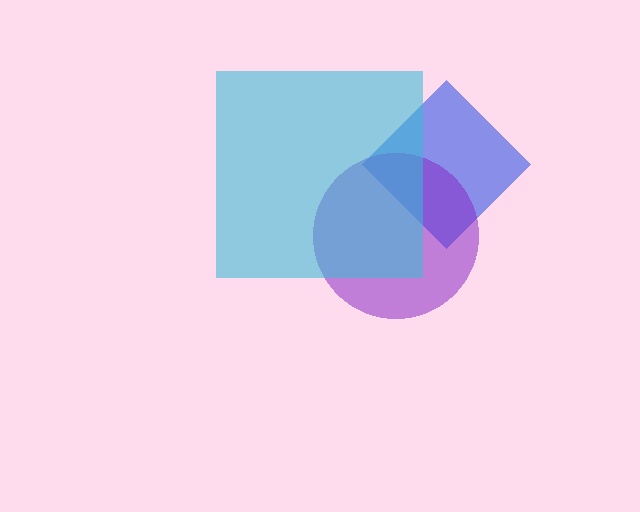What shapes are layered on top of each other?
The layered shapes are: a blue diamond, a purple circle, a cyan square.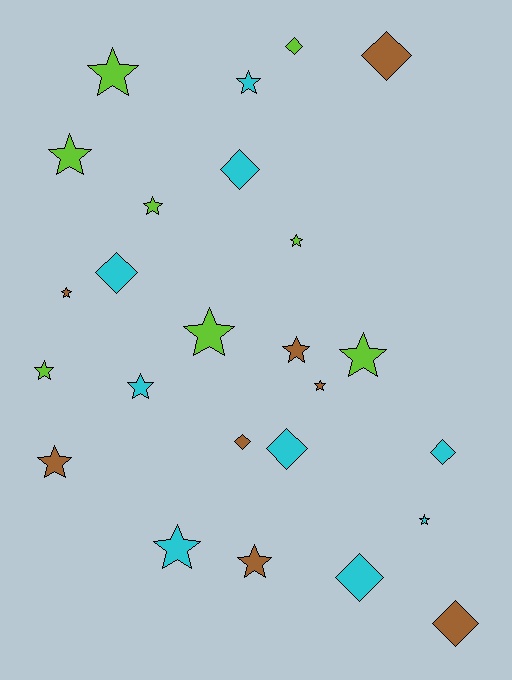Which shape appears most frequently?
Star, with 16 objects.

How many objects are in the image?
There are 25 objects.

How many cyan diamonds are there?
There are 5 cyan diamonds.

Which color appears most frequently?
Cyan, with 9 objects.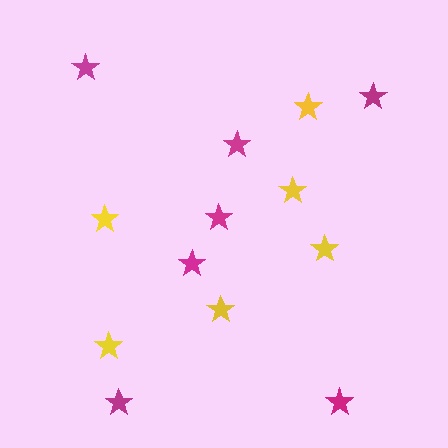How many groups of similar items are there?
There are 2 groups: one group of yellow stars (6) and one group of magenta stars (7).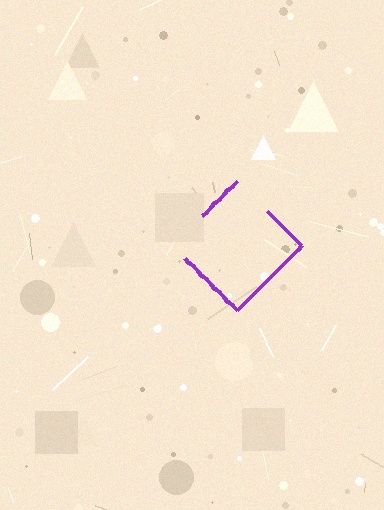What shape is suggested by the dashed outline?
The dashed outline suggests a diamond.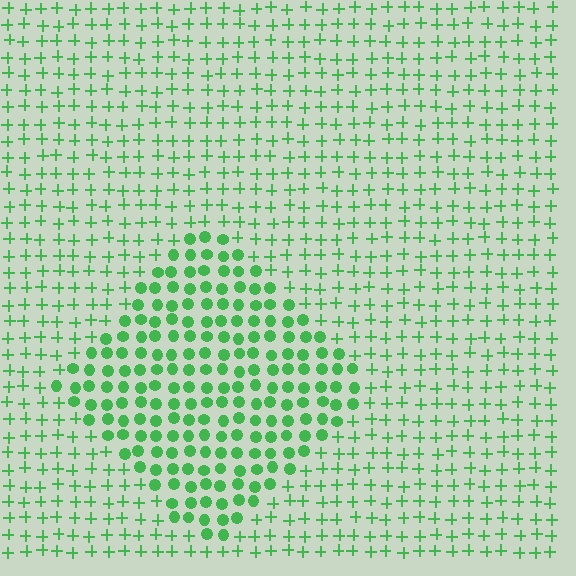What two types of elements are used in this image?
The image uses circles inside the diamond region and plus signs outside it.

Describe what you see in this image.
The image is filled with small green elements arranged in a uniform grid. A diamond-shaped region contains circles, while the surrounding area contains plus signs. The boundary is defined purely by the change in element shape.